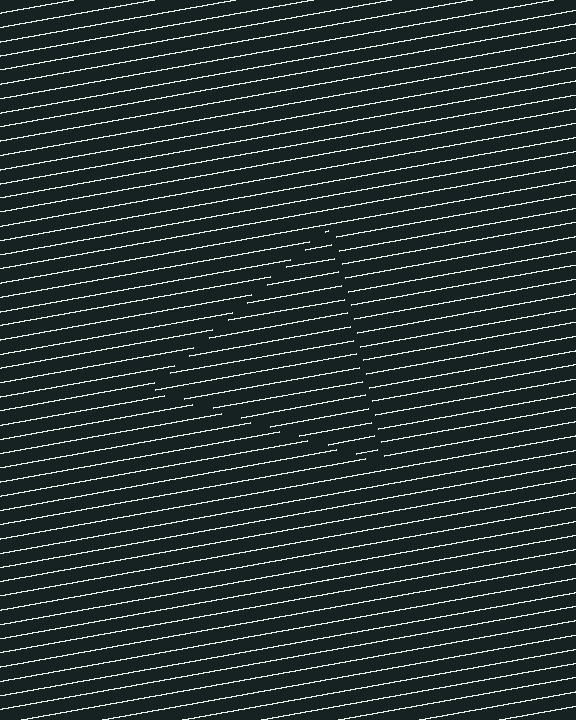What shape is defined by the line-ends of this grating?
An illusory triangle. The interior of the shape contains the same grating, shifted by half a period — the contour is defined by the phase discontinuity where line-ends from the inner and outer gratings abut.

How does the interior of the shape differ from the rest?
The interior of the shape contains the same grating, shifted by half a period — the contour is defined by the phase discontinuity where line-ends from the inner and outer gratings abut.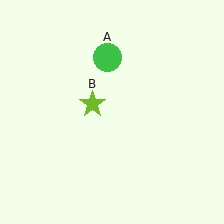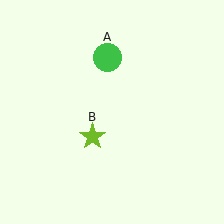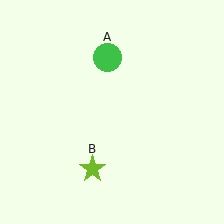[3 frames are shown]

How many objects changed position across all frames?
1 object changed position: lime star (object B).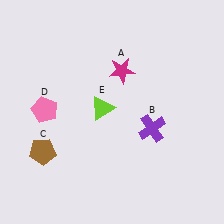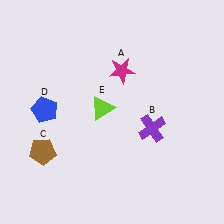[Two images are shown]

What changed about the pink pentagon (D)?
In Image 1, D is pink. In Image 2, it changed to blue.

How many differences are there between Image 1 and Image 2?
There is 1 difference between the two images.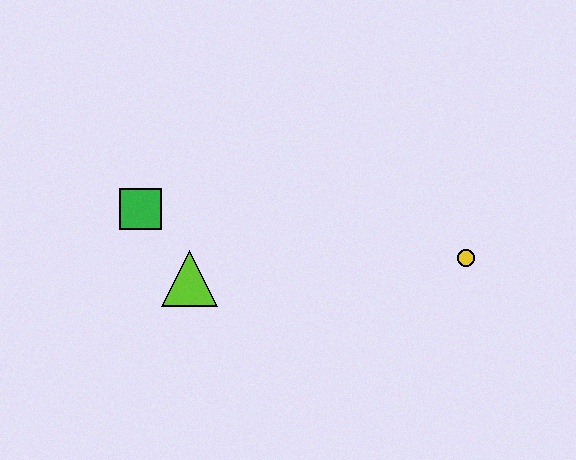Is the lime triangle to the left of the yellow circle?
Yes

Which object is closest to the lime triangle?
The green square is closest to the lime triangle.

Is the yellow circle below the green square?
Yes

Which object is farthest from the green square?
The yellow circle is farthest from the green square.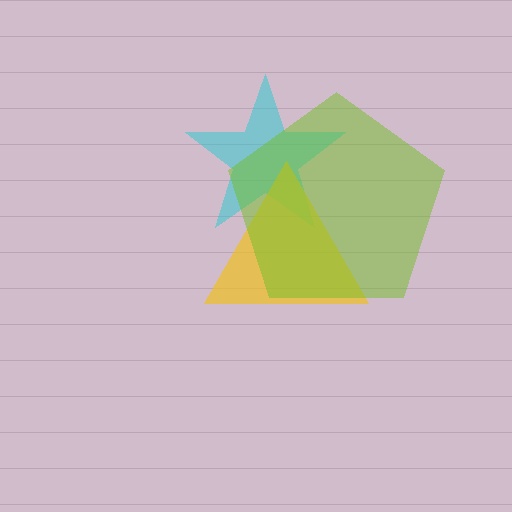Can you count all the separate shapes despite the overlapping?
Yes, there are 3 separate shapes.